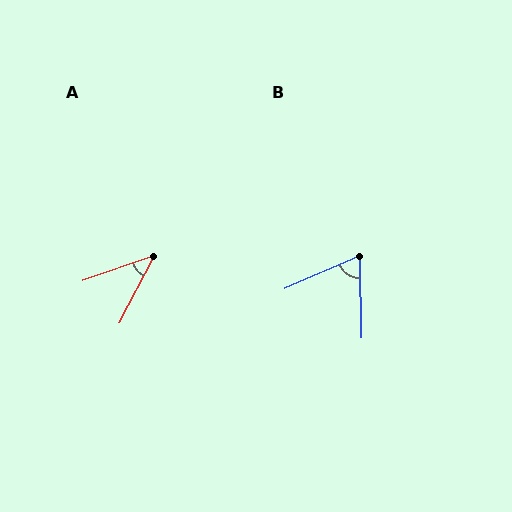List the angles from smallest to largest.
A (43°), B (68°).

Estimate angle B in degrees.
Approximately 68 degrees.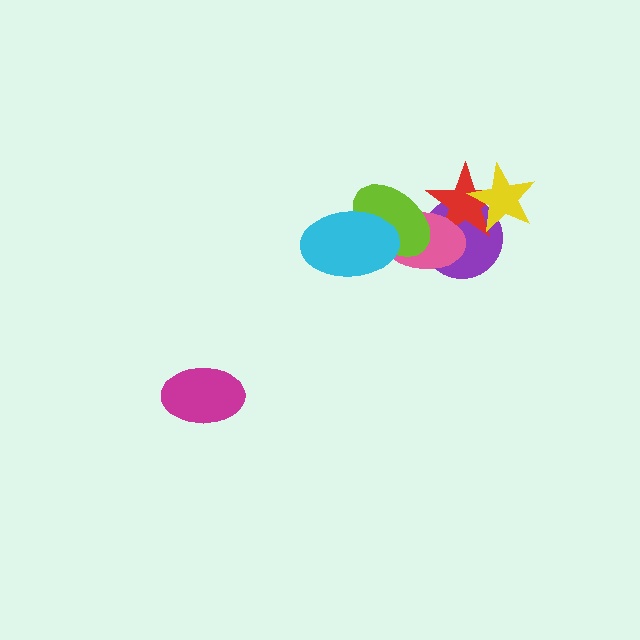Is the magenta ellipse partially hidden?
No, no other shape covers it.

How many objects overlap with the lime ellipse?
4 objects overlap with the lime ellipse.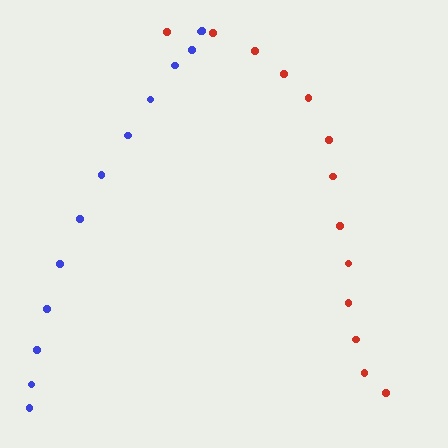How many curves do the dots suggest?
There are 2 distinct paths.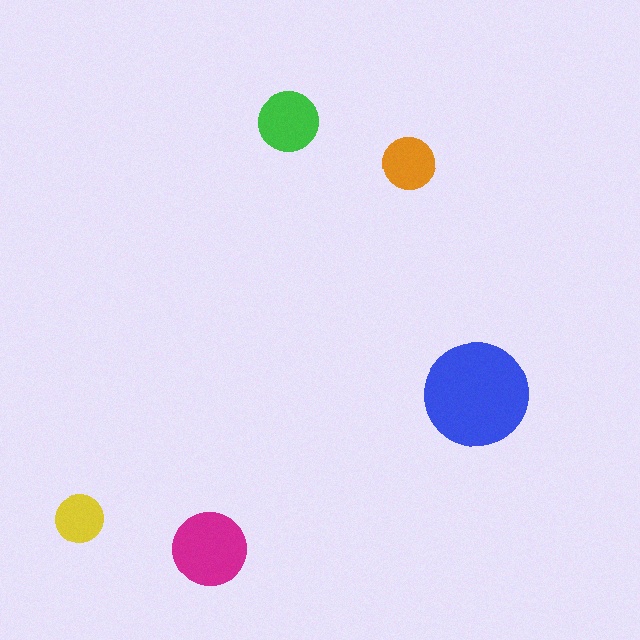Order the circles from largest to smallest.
the blue one, the magenta one, the green one, the orange one, the yellow one.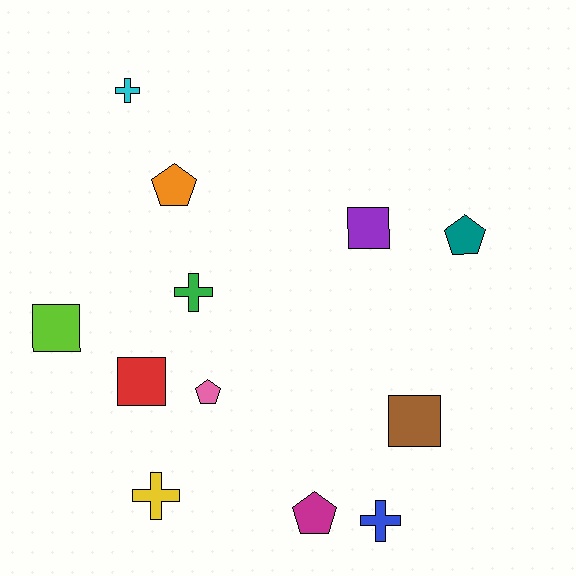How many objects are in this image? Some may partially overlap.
There are 12 objects.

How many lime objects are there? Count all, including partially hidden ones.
There is 1 lime object.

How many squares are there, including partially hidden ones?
There are 4 squares.